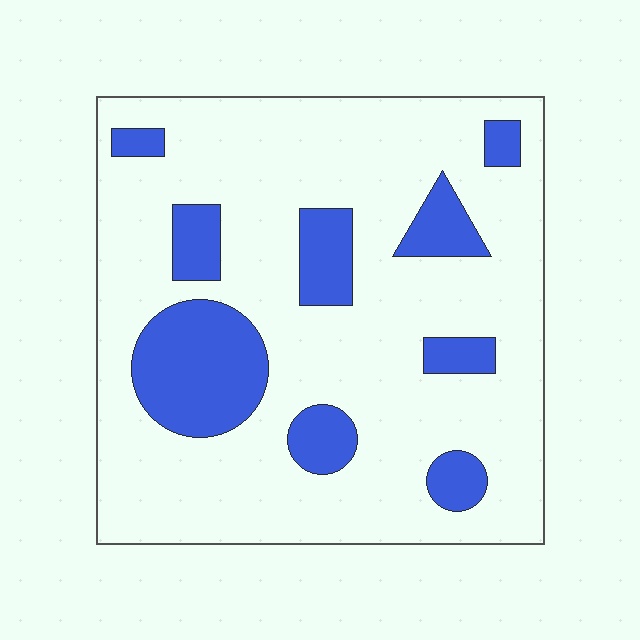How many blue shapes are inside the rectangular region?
9.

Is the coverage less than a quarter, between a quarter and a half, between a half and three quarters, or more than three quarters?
Less than a quarter.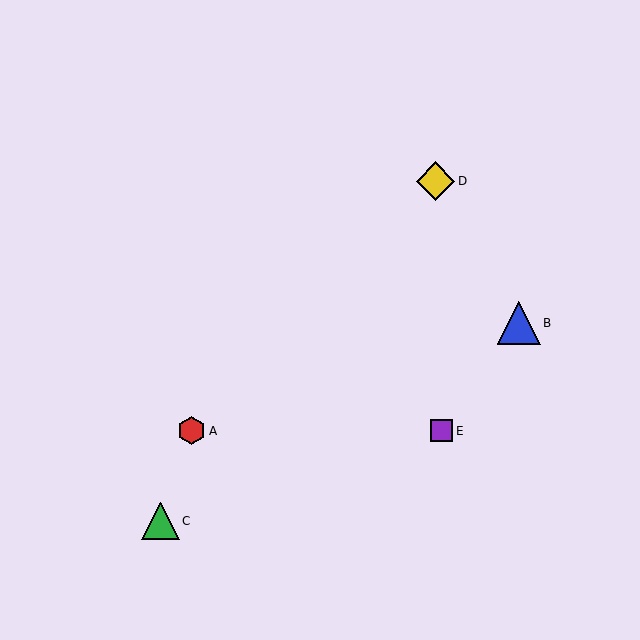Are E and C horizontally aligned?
No, E is at y≈431 and C is at y≈521.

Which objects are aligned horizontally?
Objects A, E are aligned horizontally.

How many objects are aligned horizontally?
2 objects (A, E) are aligned horizontally.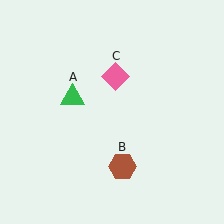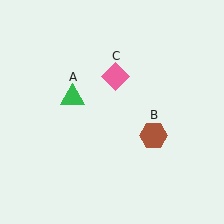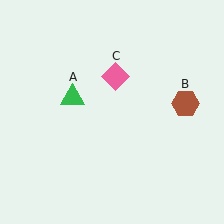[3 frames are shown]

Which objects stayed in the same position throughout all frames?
Green triangle (object A) and pink diamond (object C) remained stationary.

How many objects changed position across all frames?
1 object changed position: brown hexagon (object B).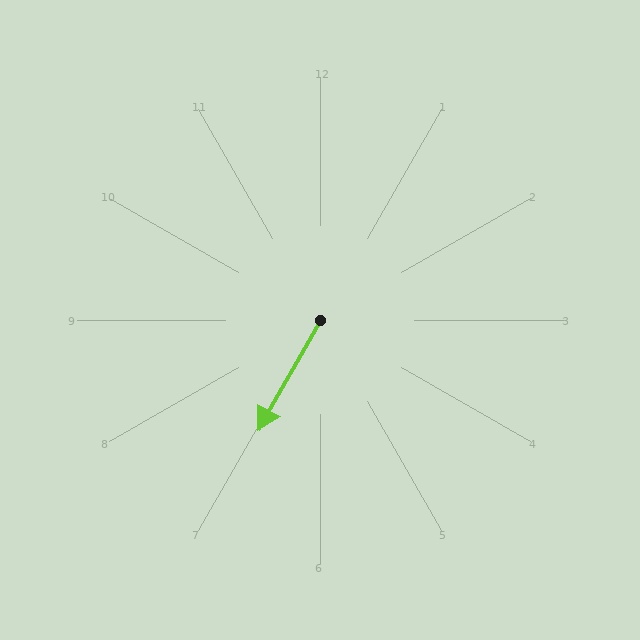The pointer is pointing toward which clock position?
Roughly 7 o'clock.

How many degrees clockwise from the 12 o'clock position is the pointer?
Approximately 209 degrees.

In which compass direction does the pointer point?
Southwest.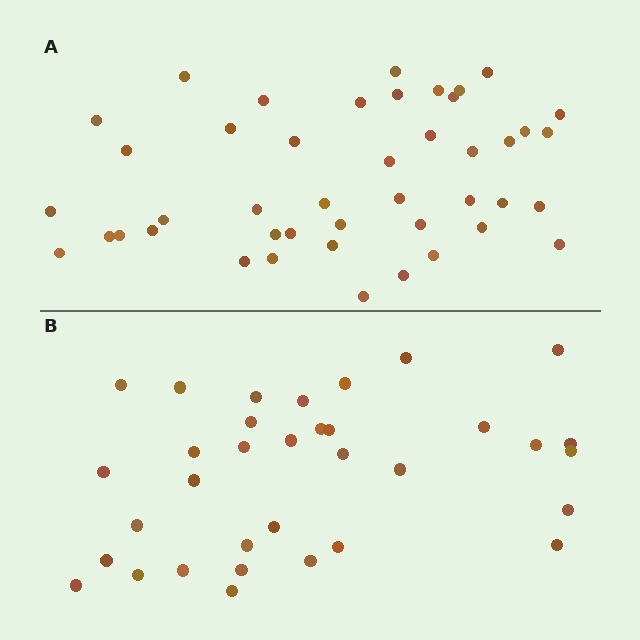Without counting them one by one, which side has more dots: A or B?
Region A (the top region) has more dots.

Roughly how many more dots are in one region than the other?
Region A has roughly 10 or so more dots than region B.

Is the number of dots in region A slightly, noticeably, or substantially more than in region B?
Region A has noticeably more, but not dramatically so. The ratio is roughly 1.3 to 1.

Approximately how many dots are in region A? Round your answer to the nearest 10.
About 40 dots. (The exact count is 44, which rounds to 40.)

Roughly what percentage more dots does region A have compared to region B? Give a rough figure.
About 30% more.